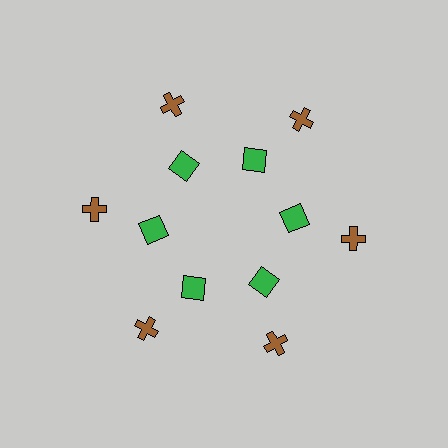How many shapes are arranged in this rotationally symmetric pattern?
There are 12 shapes, arranged in 6 groups of 2.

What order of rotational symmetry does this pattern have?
This pattern has 6-fold rotational symmetry.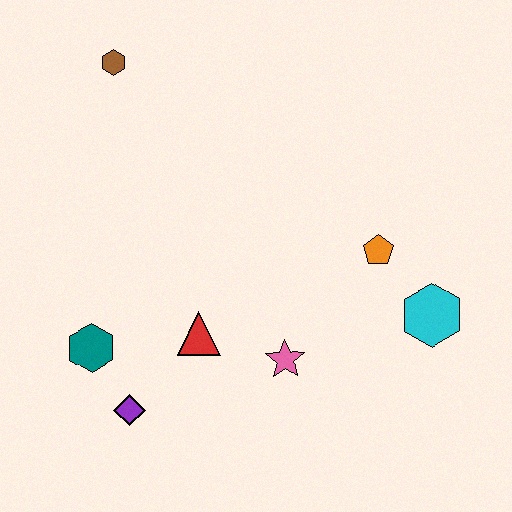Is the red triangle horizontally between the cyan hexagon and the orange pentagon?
No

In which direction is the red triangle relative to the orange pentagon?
The red triangle is to the left of the orange pentagon.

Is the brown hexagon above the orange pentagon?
Yes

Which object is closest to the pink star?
The red triangle is closest to the pink star.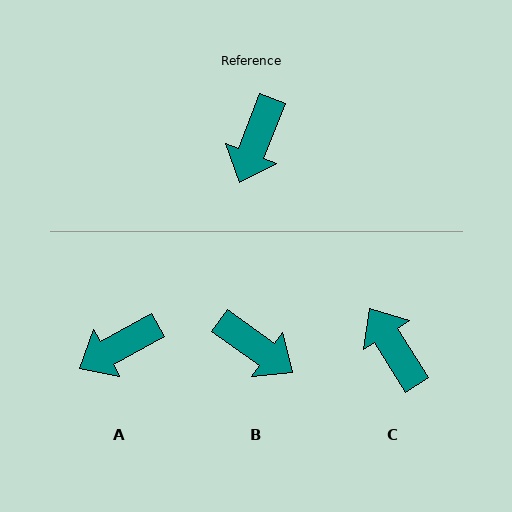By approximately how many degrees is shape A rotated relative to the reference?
Approximately 40 degrees clockwise.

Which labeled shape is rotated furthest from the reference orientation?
C, about 127 degrees away.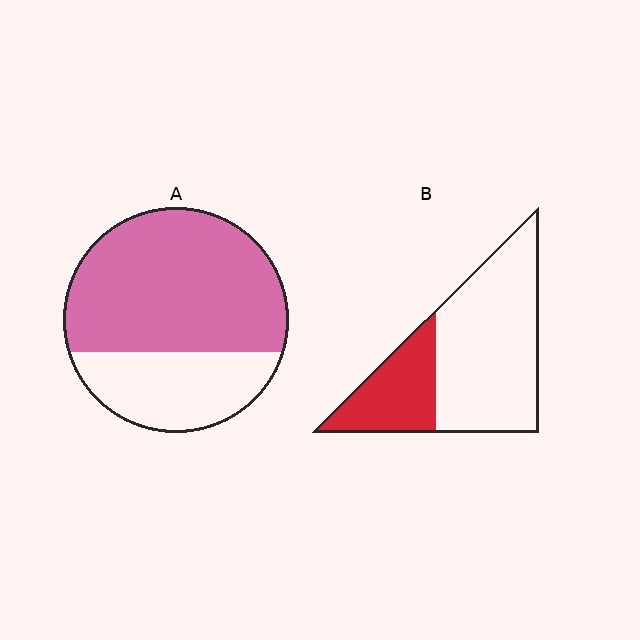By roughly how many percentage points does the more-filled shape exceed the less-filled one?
By roughly 40 percentage points (A over B).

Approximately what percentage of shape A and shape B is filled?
A is approximately 70% and B is approximately 30%.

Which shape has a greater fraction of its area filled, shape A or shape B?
Shape A.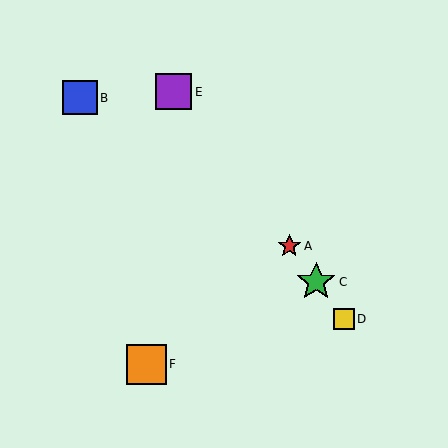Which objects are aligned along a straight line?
Objects A, C, D, E are aligned along a straight line.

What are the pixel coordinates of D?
Object D is at (344, 319).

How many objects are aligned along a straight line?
4 objects (A, C, D, E) are aligned along a straight line.